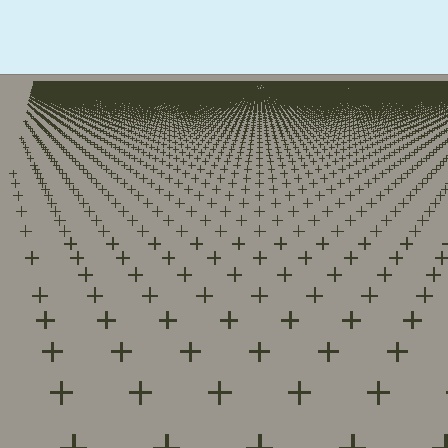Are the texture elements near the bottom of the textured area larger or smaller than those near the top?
Larger. Near the bottom, elements are closer to the viewer and appear at a bigger on-screen size.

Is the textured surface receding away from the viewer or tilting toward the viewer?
The surface is receding away from the viewer. Texture elements get smaller and denser toward the top.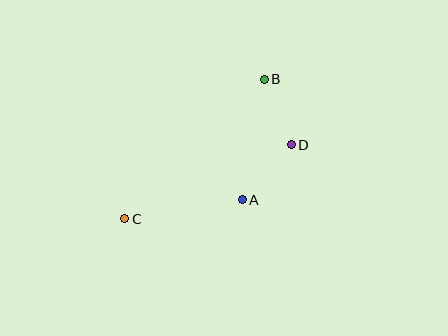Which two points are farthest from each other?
Points B and C are farthest from each other.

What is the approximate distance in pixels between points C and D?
The distance between C and D is approximately 182 pixels.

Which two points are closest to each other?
Points B and D are closest to each other.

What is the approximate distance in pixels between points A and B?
The distance between A and B is approximately 122 pixels.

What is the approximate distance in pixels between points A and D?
The distance between A and D is approximately 74 pixels.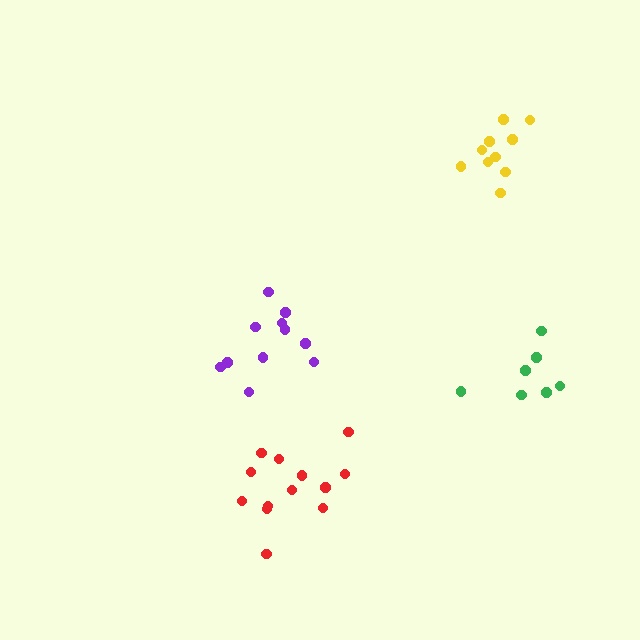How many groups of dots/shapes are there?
There are 4 groups.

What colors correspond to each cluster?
The clusters are colored: purple, red, green, yellow.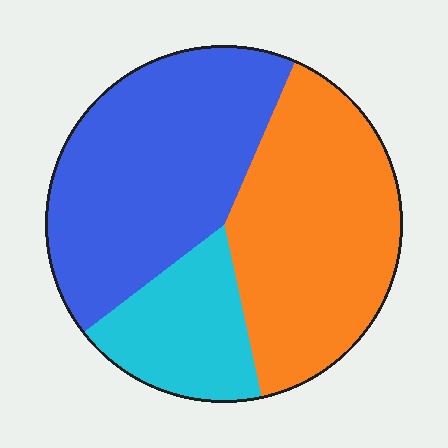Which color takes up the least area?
Cyan, at roughly 20%.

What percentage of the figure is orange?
Orange takes up about two fifths (2/5) of the figure.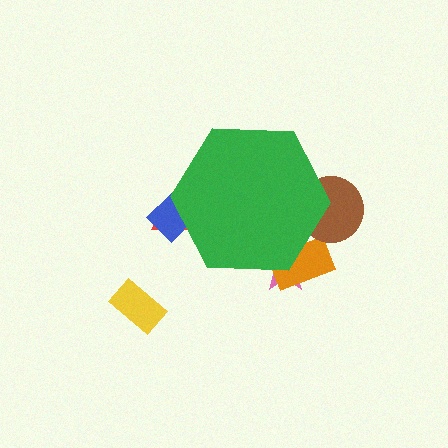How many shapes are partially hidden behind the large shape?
5 shapes are partially hidden.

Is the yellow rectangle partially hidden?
No, the yellow rectangle is fully visible.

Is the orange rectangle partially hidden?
Yes, the orange rectangle is partially hidden behind the green hexagon.